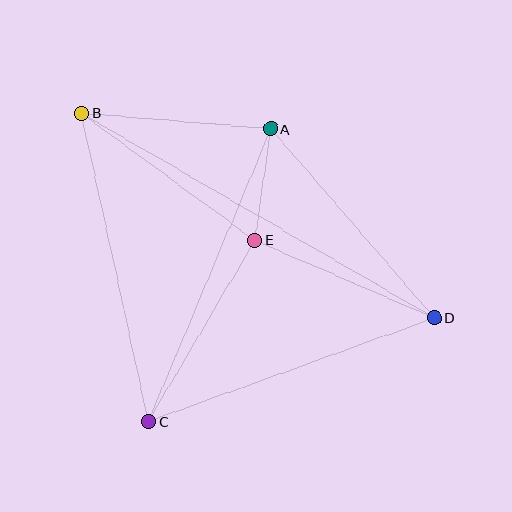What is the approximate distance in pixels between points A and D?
The distance between A and D is approximately 250 pixels.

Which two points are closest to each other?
Points A and E are closest to each other.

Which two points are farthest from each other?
Points B and D are farthest from each other.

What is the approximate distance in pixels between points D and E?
The distance between D and E is approximately 195 pixels.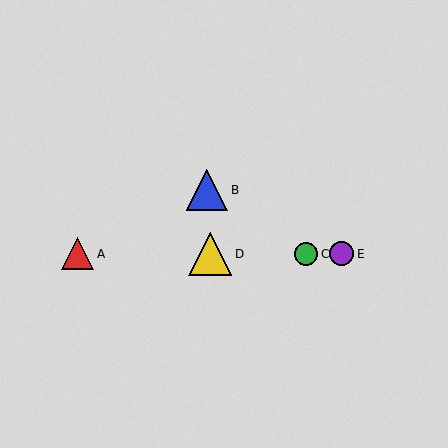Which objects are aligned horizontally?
Objects A, C, D, E are aligned horizontally.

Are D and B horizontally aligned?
No, D is at y≈254 and B is at y≈190.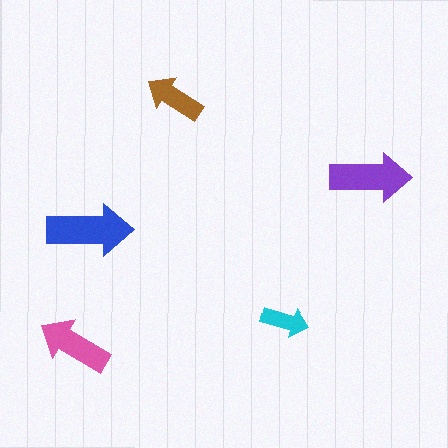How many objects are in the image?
There are 5 objects in the image.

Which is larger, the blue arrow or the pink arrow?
The blue one.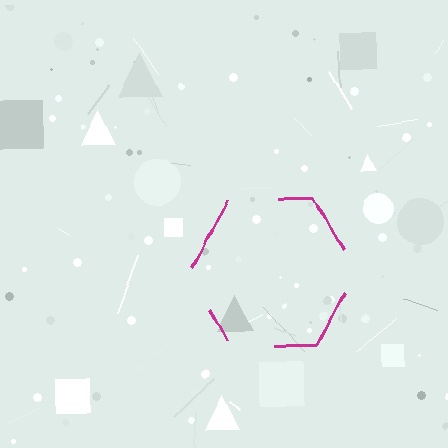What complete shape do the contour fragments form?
The contour fragments form a hexagon.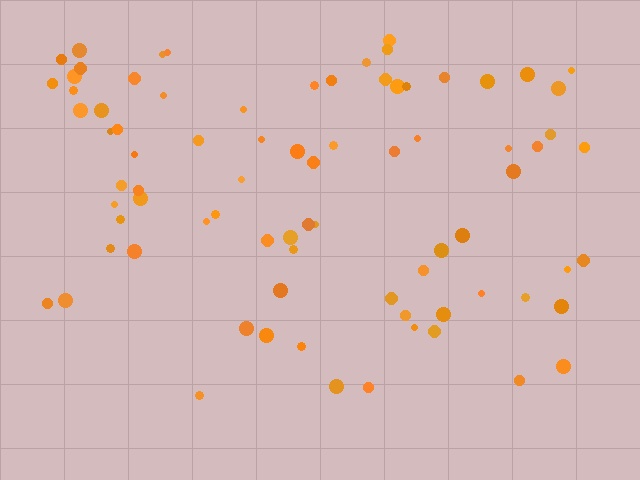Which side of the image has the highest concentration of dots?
The top.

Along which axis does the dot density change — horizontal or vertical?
Vertical.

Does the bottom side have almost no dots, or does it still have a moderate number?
Still a moderate number, just noticeably fewer than the top.